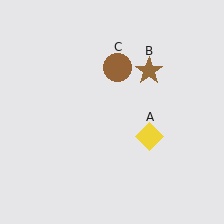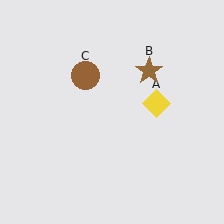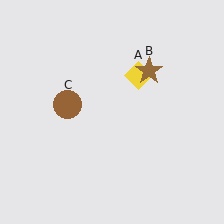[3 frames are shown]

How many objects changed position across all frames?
2 objects changed position: yellow diamond (object A), brown circle (object C).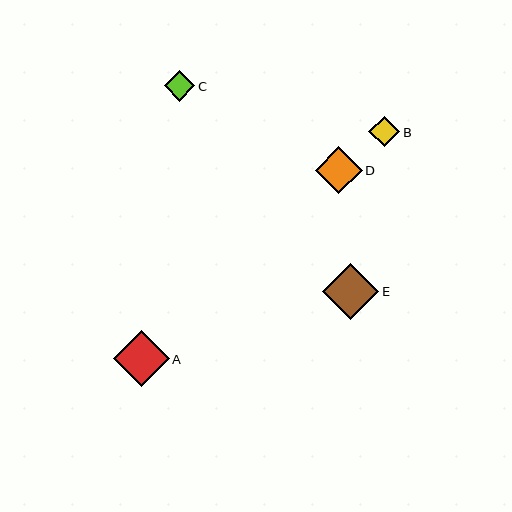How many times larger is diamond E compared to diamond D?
Diamond E is approximately 1.2 times the size of diamond D.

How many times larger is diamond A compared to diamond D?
Diamond A is approximately 1.2 times the size of diamond D.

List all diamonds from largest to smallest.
From largest to smallest: E, A, D, B, C.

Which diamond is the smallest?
Diamond C is the smallest with a size of approximately 30 pixels.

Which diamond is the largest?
Diamond E is the largest with a size of approximately 56 pixels.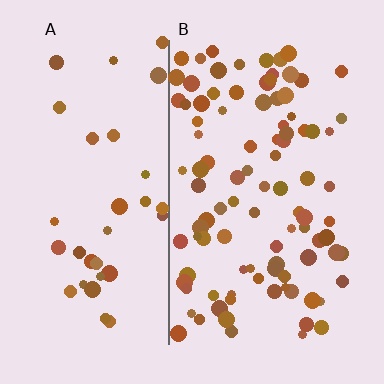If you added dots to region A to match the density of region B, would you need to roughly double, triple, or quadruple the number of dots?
Approximately triple.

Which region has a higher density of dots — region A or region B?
B (the right).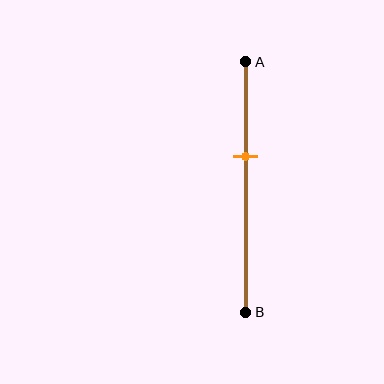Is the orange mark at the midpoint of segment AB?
No, the mark is at about 40% from A, not at the 50% midpoint.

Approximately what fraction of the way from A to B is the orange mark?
The orange mark is approximately 40% of the way from A to B.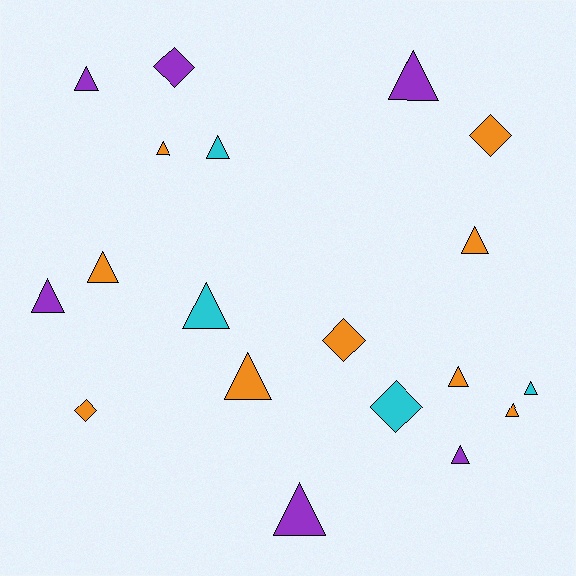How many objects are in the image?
There are 19 objects.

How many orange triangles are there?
There are 6 orange triangles.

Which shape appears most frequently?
Triangle, with 14 objects.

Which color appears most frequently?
Orange, with 9 objects.